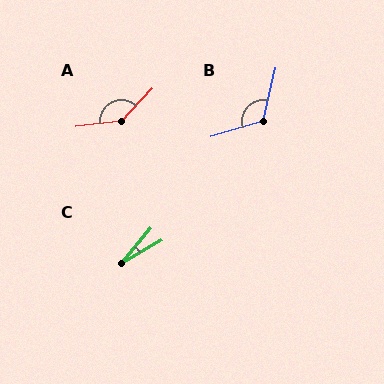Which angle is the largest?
A, at approximately 140 degrees.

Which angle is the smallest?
C, at approximately 20 degrees.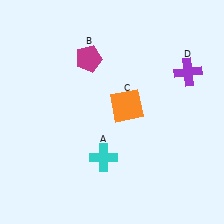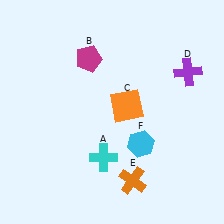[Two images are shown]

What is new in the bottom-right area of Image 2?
A cyan hexagon (F) was added in the bottom-right area of Image 2.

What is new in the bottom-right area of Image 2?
An orange cross (E) was added in the bottom-right area of Image 2.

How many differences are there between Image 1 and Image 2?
There are 2 differences between the two images.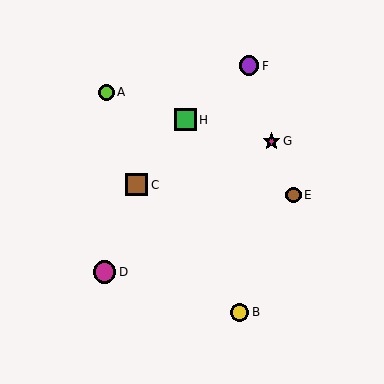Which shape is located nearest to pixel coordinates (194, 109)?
The green square (labeled H) at (185, 120) is nearest to that location.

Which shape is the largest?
The magenta circle (labeled D) is the largest.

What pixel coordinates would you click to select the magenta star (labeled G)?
Click at (272, 141) to select the magenta star G.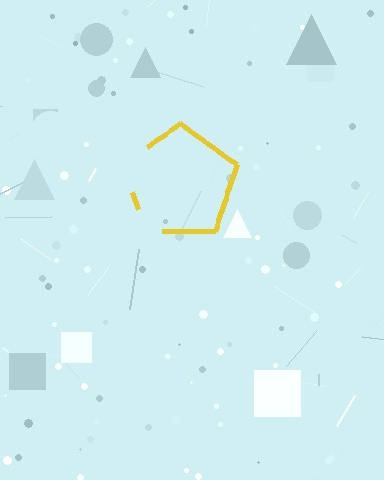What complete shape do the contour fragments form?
The contour fragments form a pentagon.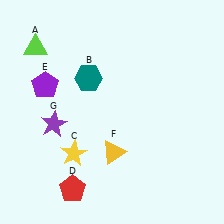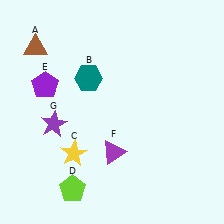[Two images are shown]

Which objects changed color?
A changed from lime to brown. D changed from red to lime. F changed from yellow to purple.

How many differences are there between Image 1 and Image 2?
There are 3 differences between the two images.